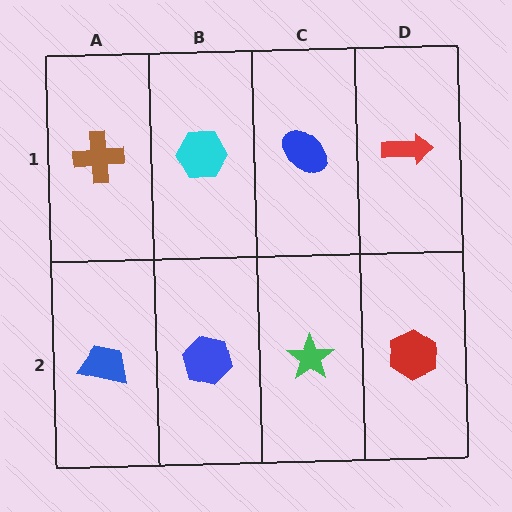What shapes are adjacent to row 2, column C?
A blue ellipse (row 1, column C), a blue hexagon (row 2, column B), a red hexagon (row 2, column D).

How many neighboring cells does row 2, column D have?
2.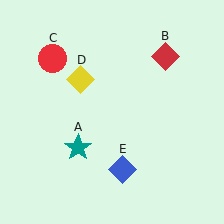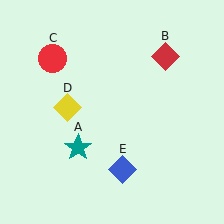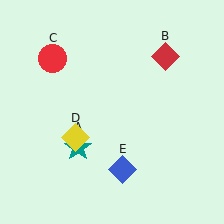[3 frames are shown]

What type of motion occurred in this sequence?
The yellow diamond (object D) rotated counterclockwise around the center of the scene.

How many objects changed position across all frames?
1 object changed position: yellow diamond (object D).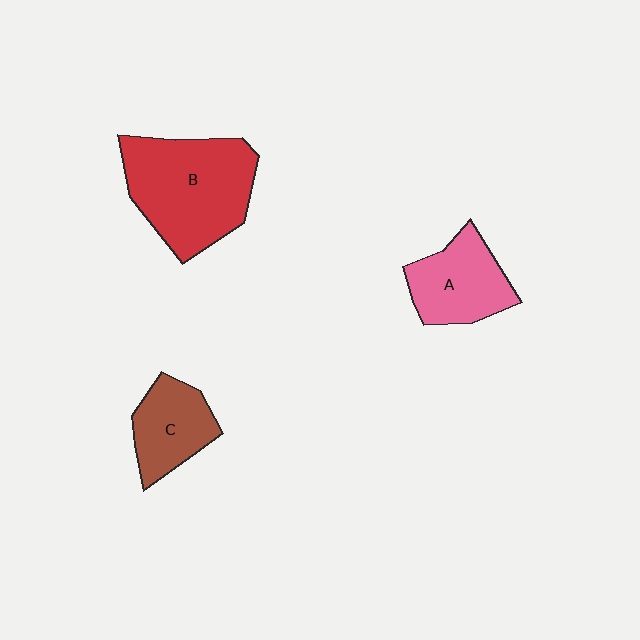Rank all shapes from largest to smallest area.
From largest to smallest: B (red), A (pink), C (brown).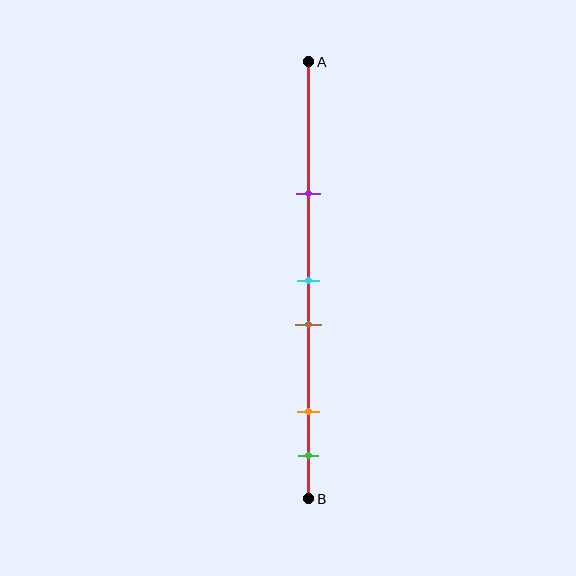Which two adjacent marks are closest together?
The cyan and brown marks are the closest adjacent pair.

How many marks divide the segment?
There are 5 marks dividing the segment.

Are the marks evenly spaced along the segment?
No, the marks are not evenly spaced.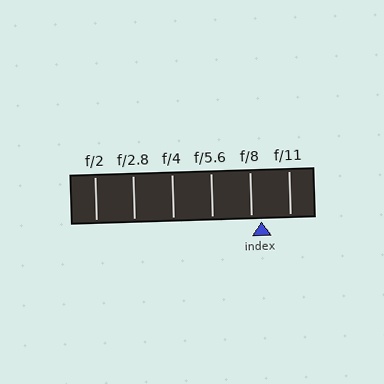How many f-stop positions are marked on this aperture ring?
There are 6 f-stop positions marked.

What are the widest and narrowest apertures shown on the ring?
The widest aperture shown is f/2 and the narrowest is f/11.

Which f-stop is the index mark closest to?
The index mark is closest to f/8.